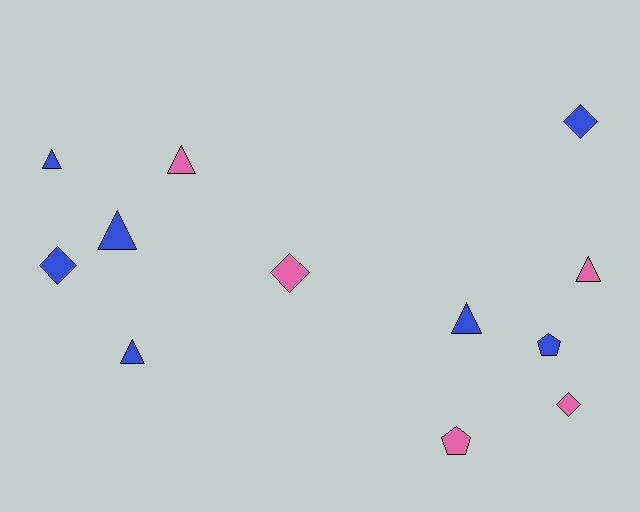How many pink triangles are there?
There are 2 pink triangles.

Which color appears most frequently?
Blue, with 7 objects.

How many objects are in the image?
There are 12 objects.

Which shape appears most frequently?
Triangle, with 6 objects.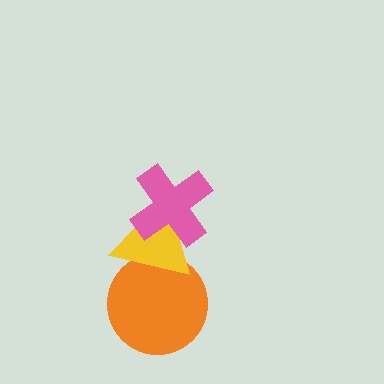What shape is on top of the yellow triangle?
The pink cross is on top of the yellow triangle.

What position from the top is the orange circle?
The orange circle is 3rd from the top.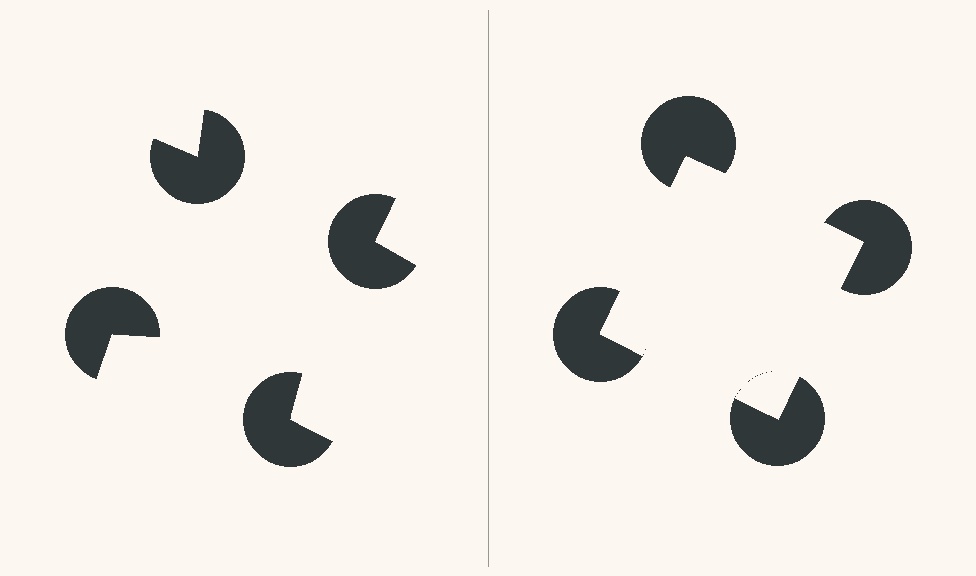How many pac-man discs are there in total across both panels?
8 — 4 on each side.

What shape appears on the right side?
An illusory square.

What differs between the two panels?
The pac-man discs are positioned identically on both sides; only the wedge orientations differ. On the right they align to a square; on the left they are misaligned.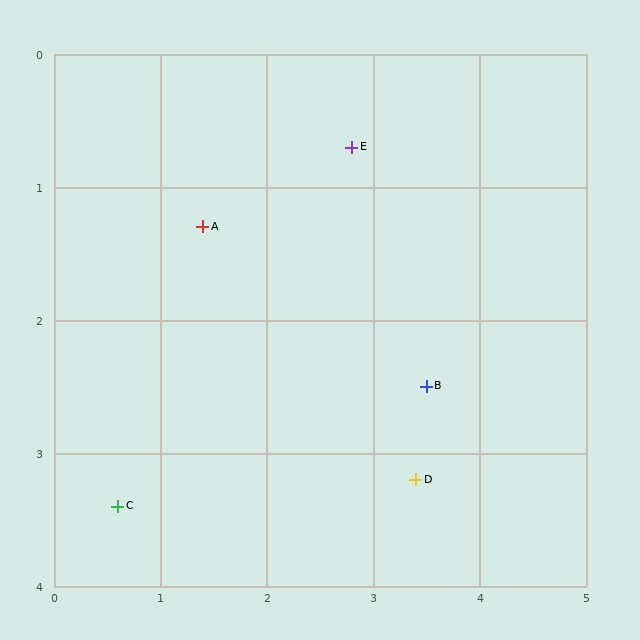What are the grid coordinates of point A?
Point A is at approximately (1.4, 1.3).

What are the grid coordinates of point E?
Point E is at approximately (2.8, 0.7).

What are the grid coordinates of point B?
Point B is at approximately (3.5, 2.5).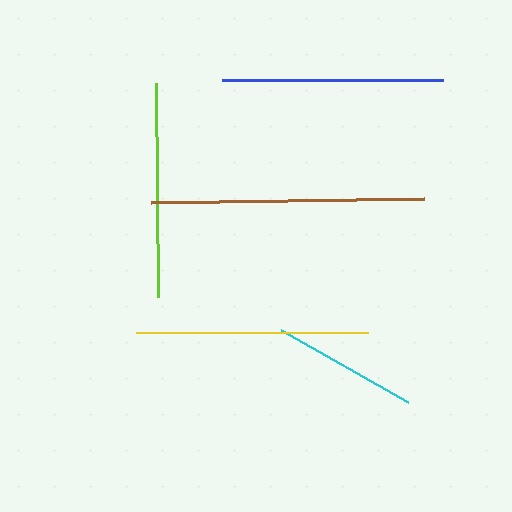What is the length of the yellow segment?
The yellow segment is approximately 232 pixels long.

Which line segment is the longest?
The brown line is the longest at approximately 273 pixels.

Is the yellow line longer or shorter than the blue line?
The yellow line is longer than the blue line.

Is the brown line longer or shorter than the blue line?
The brown line is longer than the blue line.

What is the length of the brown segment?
The brown segment is approximately 273 pixels long.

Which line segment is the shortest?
The cyan line is the shortest at approximately 146 pixels.